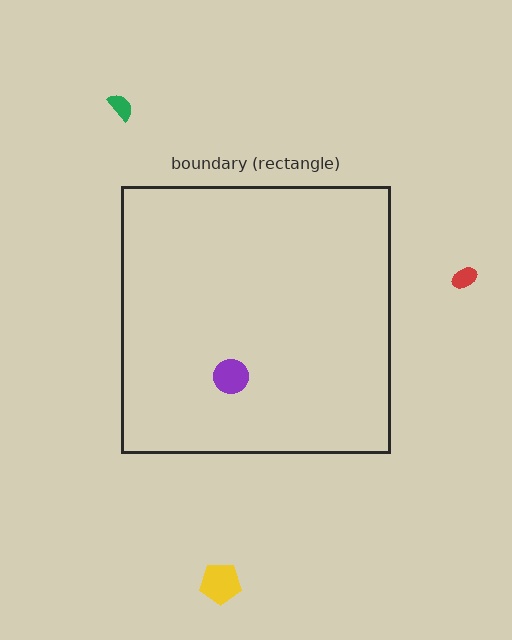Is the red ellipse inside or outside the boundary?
Outside.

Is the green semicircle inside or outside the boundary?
Outside.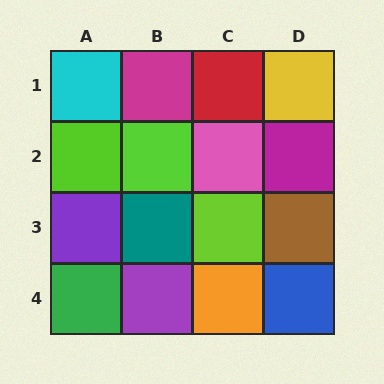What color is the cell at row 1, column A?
Cyan.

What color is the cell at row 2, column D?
Magenta.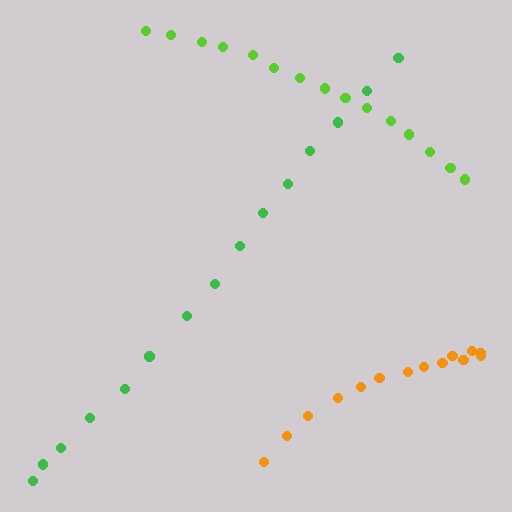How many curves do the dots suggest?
There are 3 distinct paths.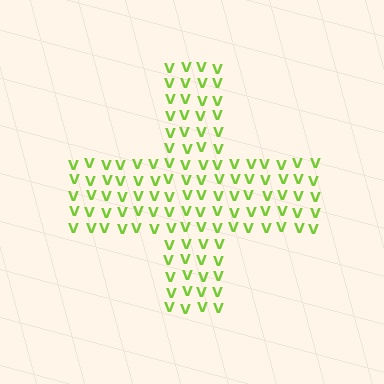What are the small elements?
The small elements are letter V's.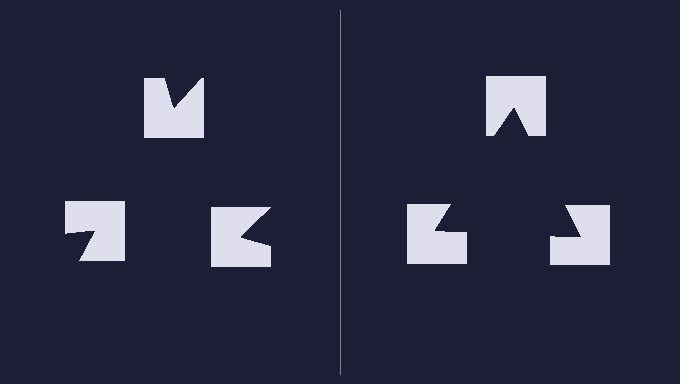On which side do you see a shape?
An illusory triangle appears on the right side. On the left side the wedge cuts are rotated, so no coherent shape forms.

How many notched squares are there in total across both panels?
6 — 3 on each side.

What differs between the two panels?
The notched squares are positioned identically on both sides; only the wedge orientations differ. On the right they align to a triangle; on the left they are misaligned.